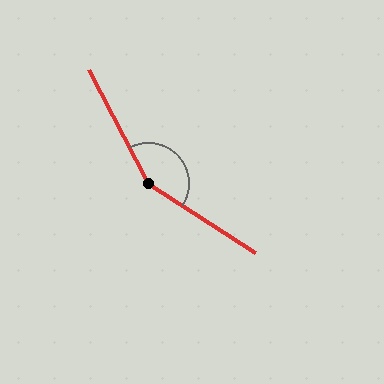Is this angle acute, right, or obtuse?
It is obtuse.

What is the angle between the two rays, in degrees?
Approximately 151 degrees.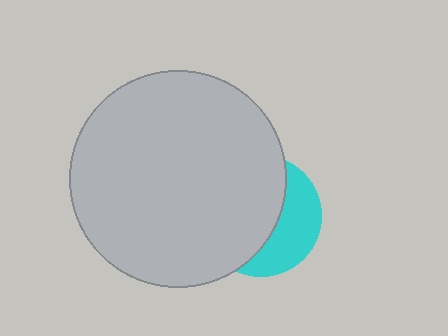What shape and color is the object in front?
The object in front is a light gray circle.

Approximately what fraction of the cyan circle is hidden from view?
Roughly 63% of the cyan circle is hidden behind the light gray circle.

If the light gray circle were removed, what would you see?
You would see the complete cyan circle.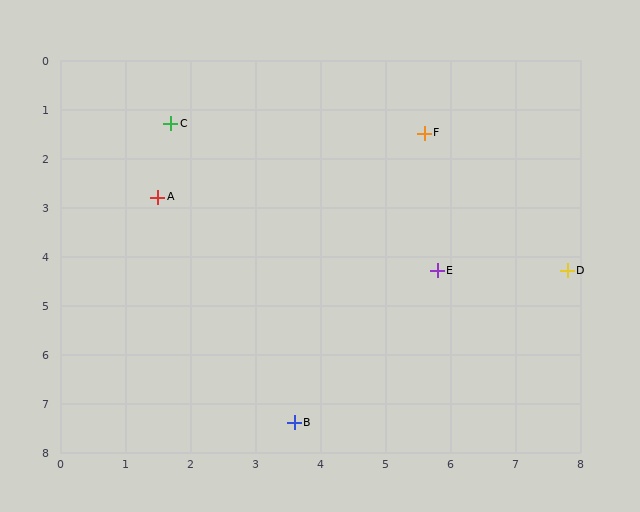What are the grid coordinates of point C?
Point C is at approximately (1.7, 1.3).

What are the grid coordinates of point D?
Point D is at approximately (7.8, 4.3).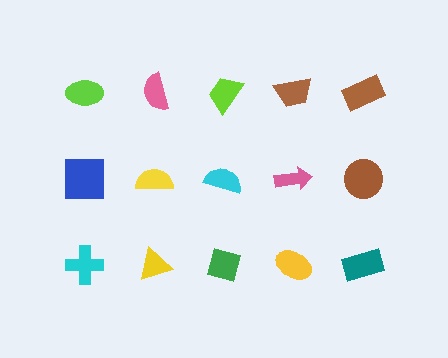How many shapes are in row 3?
5 shapes.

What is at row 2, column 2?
A yellow semicircle.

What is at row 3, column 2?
A yellow triangle.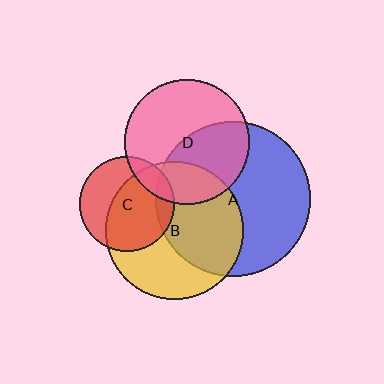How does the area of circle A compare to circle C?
Approximately 2.7 times.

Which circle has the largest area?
Circle A (blue).